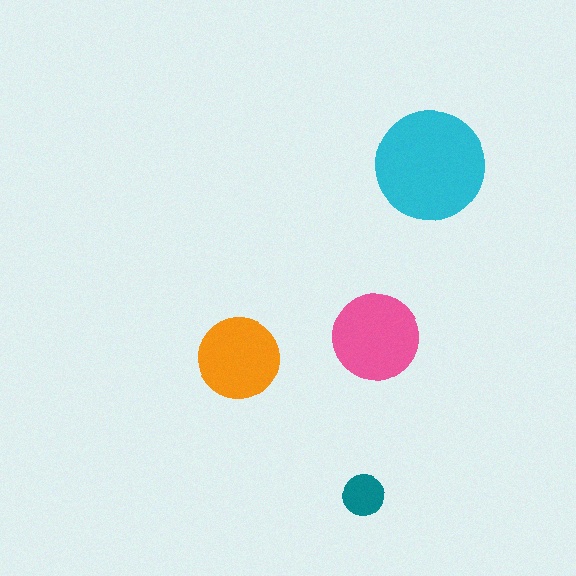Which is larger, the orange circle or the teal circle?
The orange one.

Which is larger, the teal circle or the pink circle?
The pink one.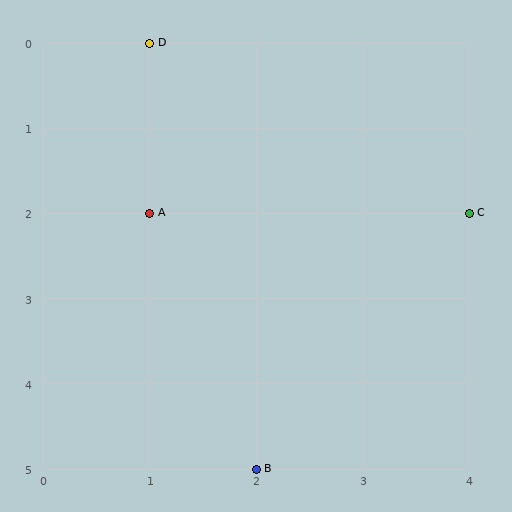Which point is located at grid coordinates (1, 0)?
Point D is at (1, 0).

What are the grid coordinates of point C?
Point C is at grid coordinates (4, 2).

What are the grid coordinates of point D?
Point D is at grid coordinates (1, 0).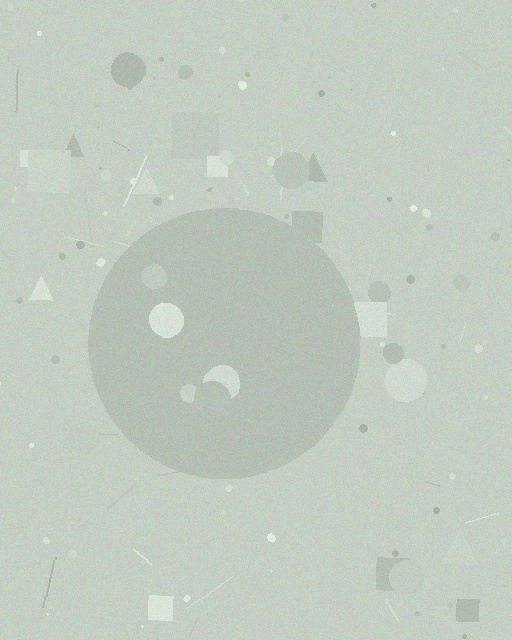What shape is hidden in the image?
A circle is hidden in the image.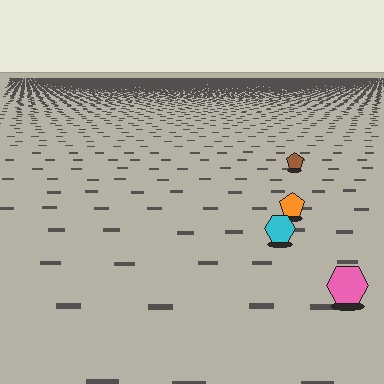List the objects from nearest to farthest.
From nearest to farthest: the pink hexagon, the cyan hexagon, the orange pentagon, the brown pentagon.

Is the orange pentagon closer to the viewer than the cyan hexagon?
No. The cyan hexagon is closer — you can tell from the texture gradient: the ground texture is coarser near it.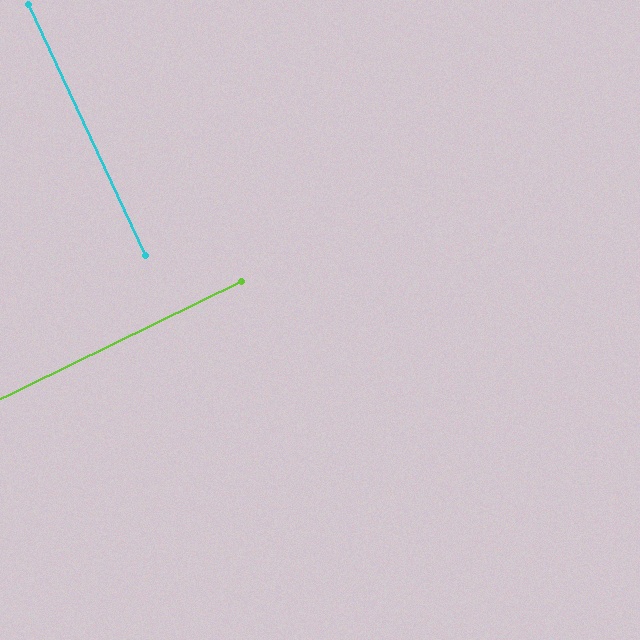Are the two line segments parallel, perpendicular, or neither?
Perpendicular — they meet at approximately 89°.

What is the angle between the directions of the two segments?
Approximately 89 degrees.